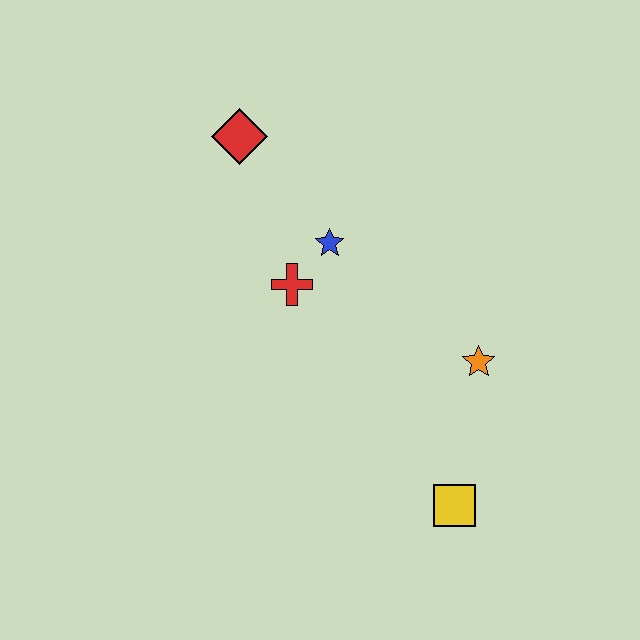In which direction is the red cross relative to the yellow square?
The red cross is above the yellow square.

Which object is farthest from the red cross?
The yellow square is farthest from the red cross.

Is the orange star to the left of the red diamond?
No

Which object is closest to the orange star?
The yellow square is closest to the orange star.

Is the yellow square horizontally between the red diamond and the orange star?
Yes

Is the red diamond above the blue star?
Yes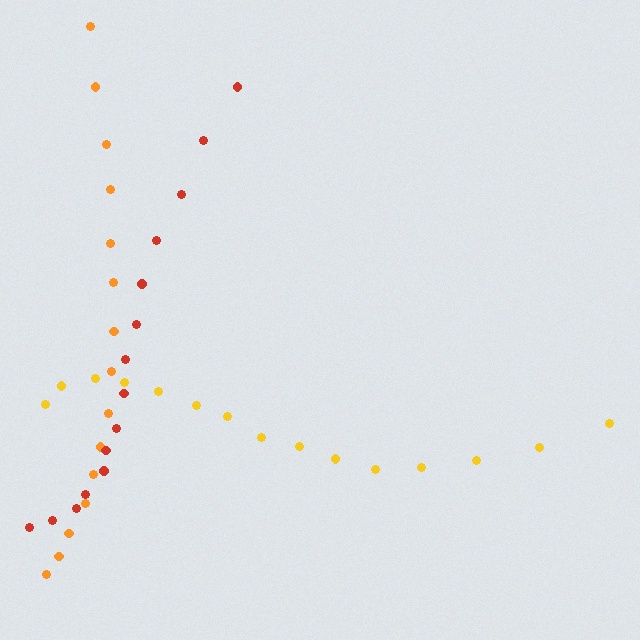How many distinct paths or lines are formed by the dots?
There are 3 distinct paths.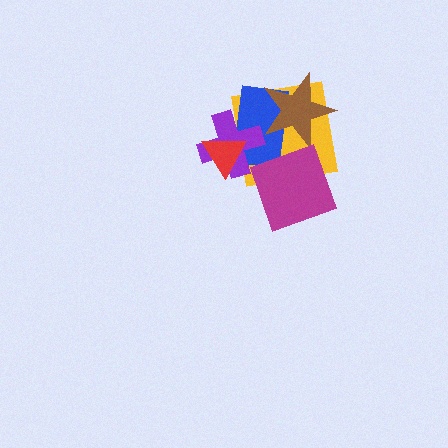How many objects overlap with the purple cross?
3 objects overlap with the purple cross.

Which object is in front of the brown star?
The magenta diamond is in front of the brown star.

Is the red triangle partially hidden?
No, no other shape covers it.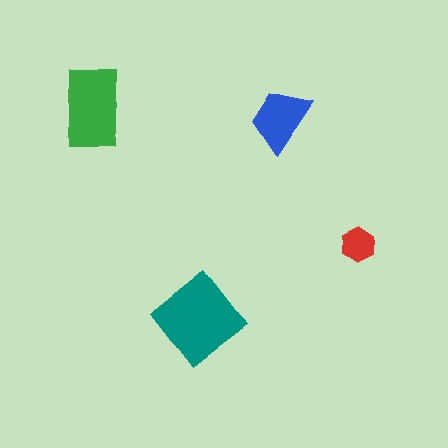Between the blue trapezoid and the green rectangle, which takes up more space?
The green rectangle.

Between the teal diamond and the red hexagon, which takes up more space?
The teal diamond.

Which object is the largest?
The teal diamond.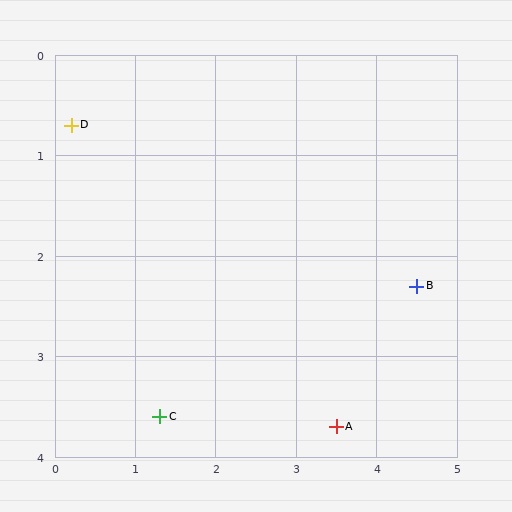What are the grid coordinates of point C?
Point C is at approximately (1.3, 3.6).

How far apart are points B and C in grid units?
Points B and C are about 3.5 grid units apart.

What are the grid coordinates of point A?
Point A is at approximately (3.5, 3.7).